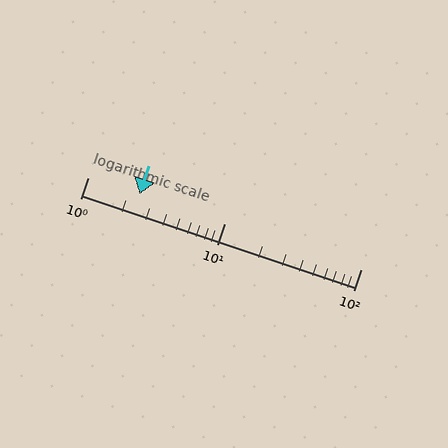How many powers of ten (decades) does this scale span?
The scale spans 2 decades, from 1 to 100.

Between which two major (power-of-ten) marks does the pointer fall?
The pointer is between 1 and 10.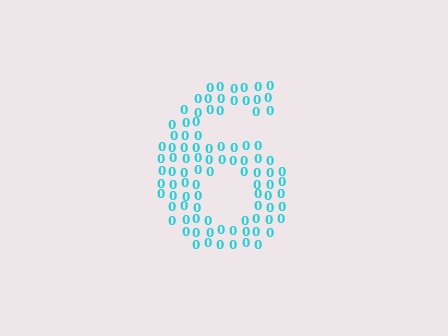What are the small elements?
The small elements are digit 0's.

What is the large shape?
The large shape is the digit 6.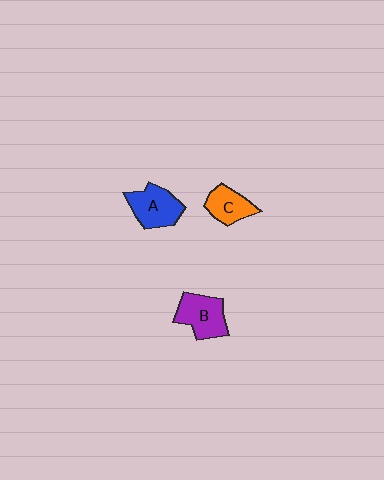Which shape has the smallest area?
Shape C (orange).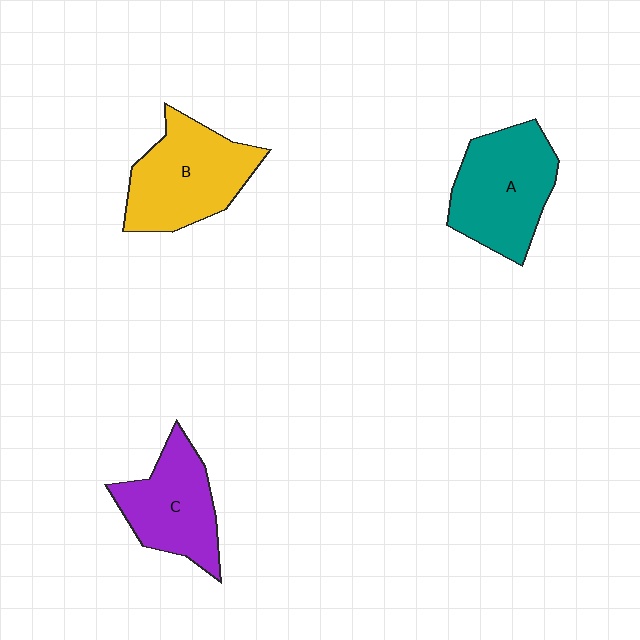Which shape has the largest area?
Shape A (teal).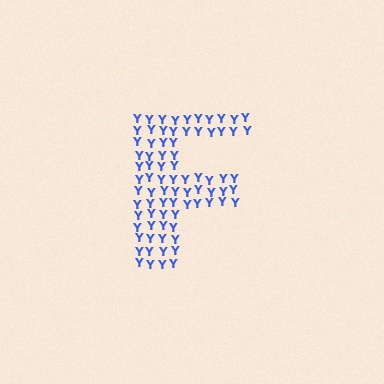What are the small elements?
The small elements are letter Y's.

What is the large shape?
The large shape is the letter F.